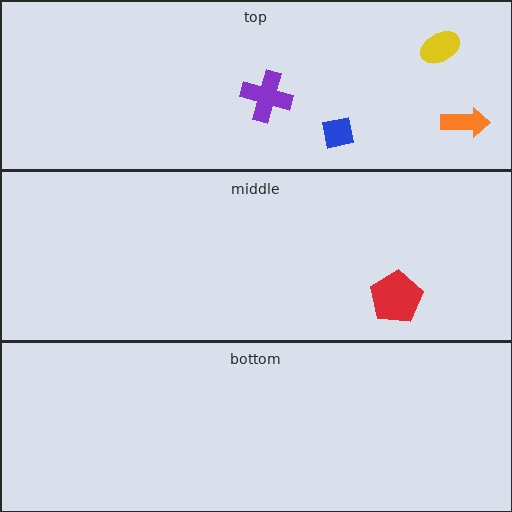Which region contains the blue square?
The top region.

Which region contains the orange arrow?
The top region.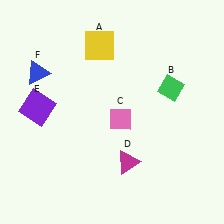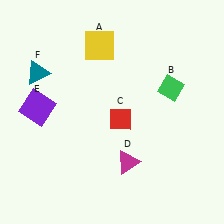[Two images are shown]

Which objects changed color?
C changed from pink to red. F changed from blue to teal.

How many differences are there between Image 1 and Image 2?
There are 2 differences between the two images.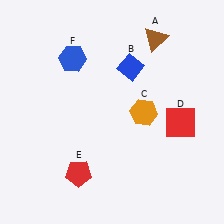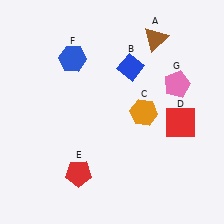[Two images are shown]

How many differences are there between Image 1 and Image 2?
There is 1 difference between the two images.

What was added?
A pink pentagon (G) was added in Image 2.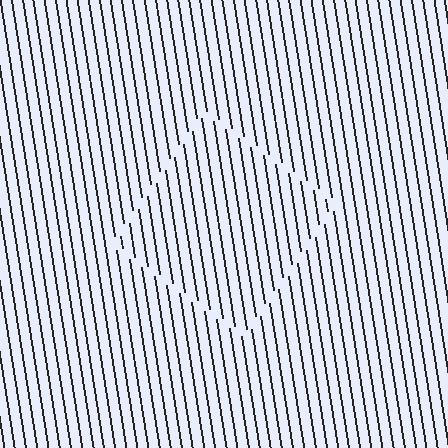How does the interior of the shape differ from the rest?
The interior of the shape contains the same grating, shifted by half a period — the contour is defined by the phase discontinuity where line-ends from the inner and outer gratings abut.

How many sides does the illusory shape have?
4 sides — the line-ends trace a square.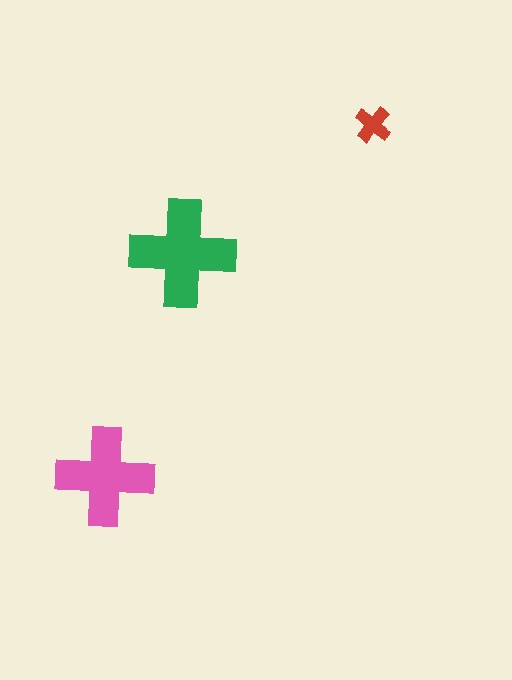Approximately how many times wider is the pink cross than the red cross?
About 2.5 times wider.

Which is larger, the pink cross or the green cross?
The green one.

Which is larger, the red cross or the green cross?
The green one.